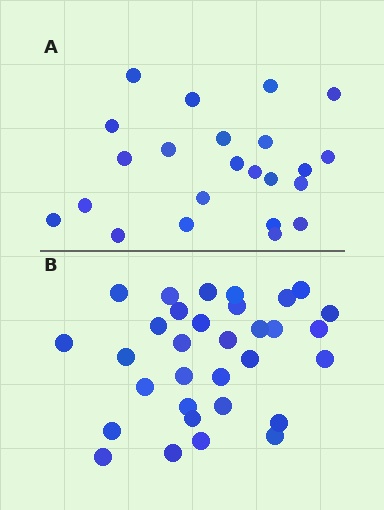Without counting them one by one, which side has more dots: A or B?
Region B (the bottom region) has more dots.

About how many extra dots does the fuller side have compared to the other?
Region B has roughly 8 or so more dots than region A.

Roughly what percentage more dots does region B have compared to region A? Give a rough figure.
About 40% more.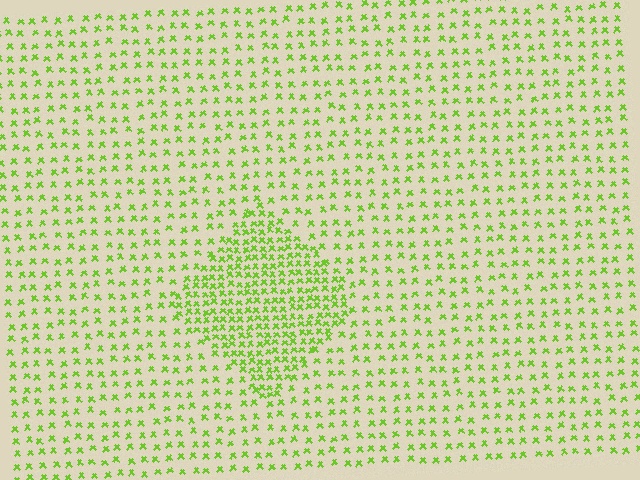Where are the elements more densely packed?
The elements are more densely packed inside the diamond boundary.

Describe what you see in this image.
The image contains small lime elements arranged at two different densities. A diamond-shaped region is visible where the elements are more densely packed than the surrounding area.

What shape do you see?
I see a diamond.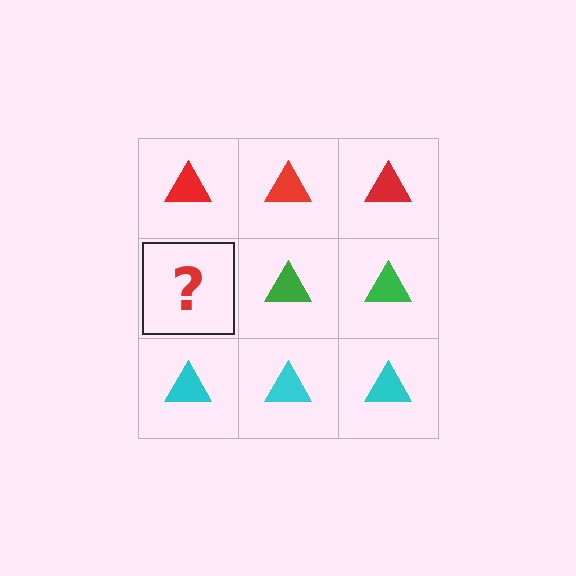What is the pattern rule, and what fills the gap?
The rule is that each row has a consistent color. The gap should be filled with a green triangle.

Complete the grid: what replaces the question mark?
The question mark should be replaced with a green triangle.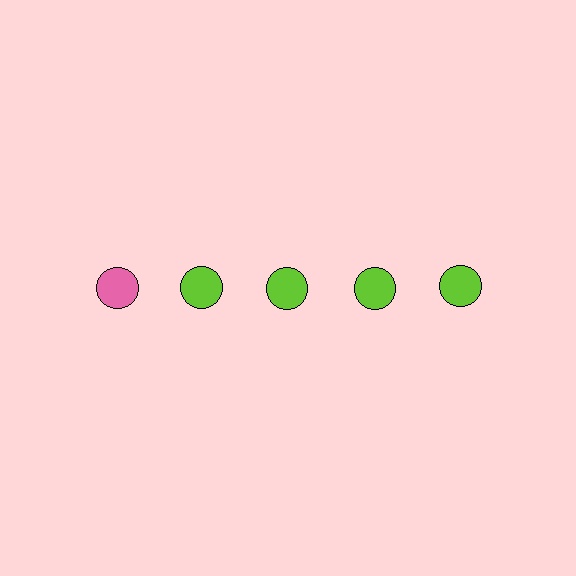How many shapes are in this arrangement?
There are 5 shapes arranged in a grid pattern.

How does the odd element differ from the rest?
It has a different color: pink instead of lime.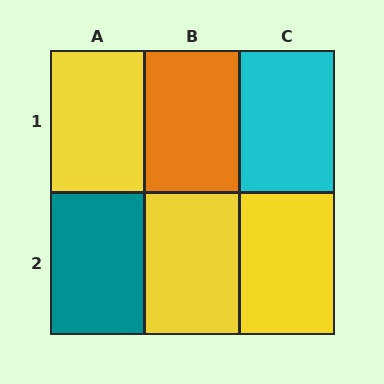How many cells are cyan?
1 cell is cyan.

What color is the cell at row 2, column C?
Yellow.